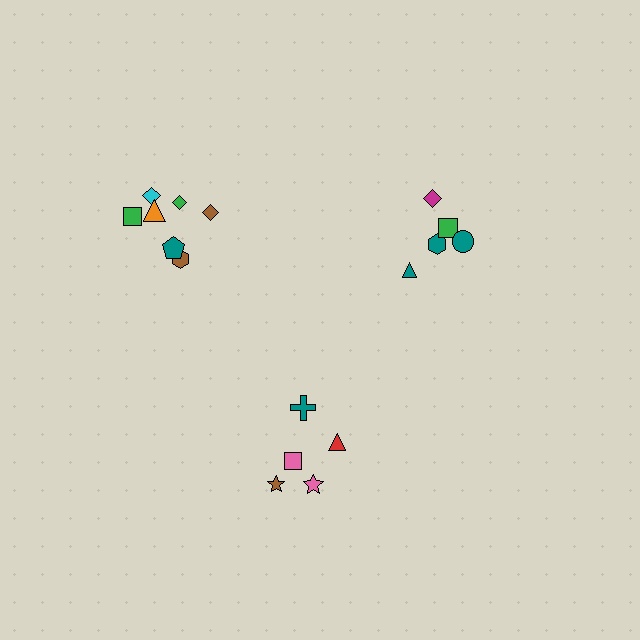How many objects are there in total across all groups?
There are 17 objects.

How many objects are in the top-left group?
There are 7 objects.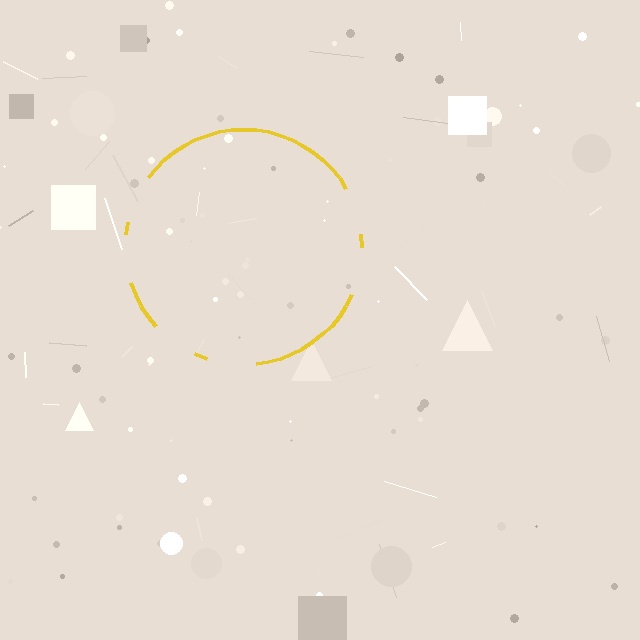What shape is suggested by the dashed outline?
The dashed outline suggests a circle.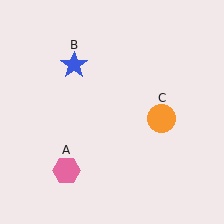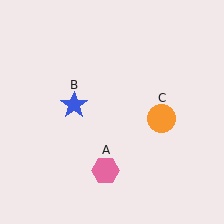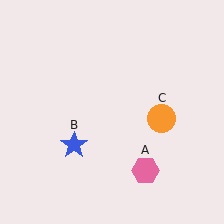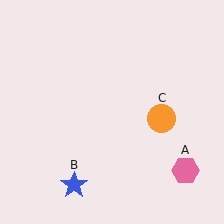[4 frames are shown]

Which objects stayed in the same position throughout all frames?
Orange circle (object C) remained stationary.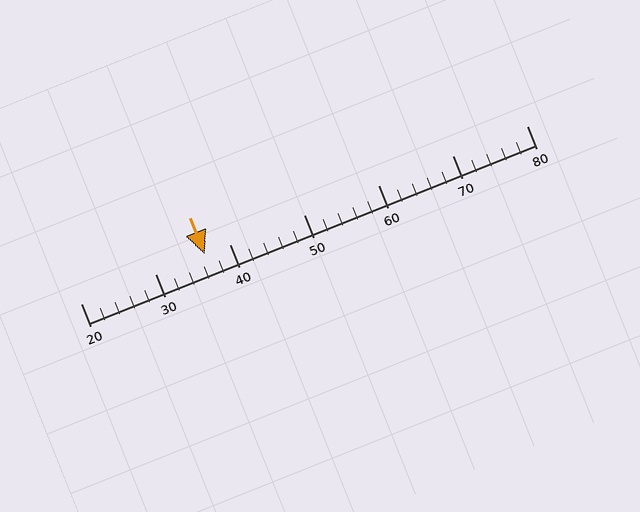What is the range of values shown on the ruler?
The ruler shows values from 20 to 80.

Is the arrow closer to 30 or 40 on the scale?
The arrow is closer to 40.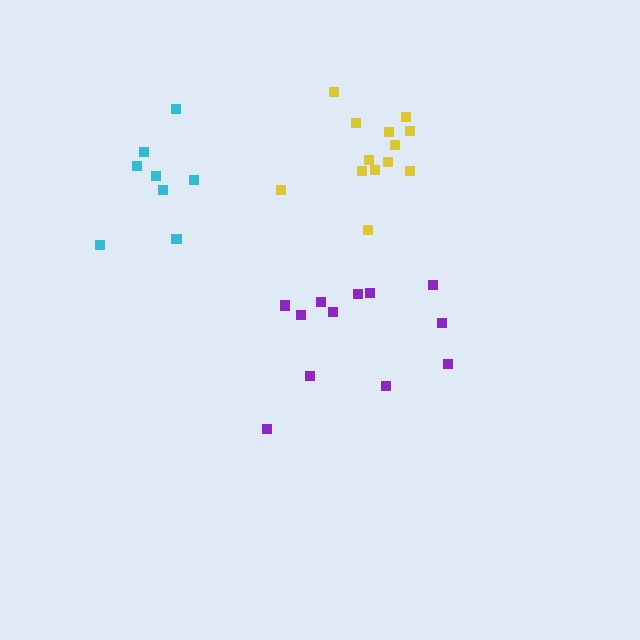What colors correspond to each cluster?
The clusters are colored: cyan, purple, yellow.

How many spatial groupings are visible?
There are 3 spatial groupings.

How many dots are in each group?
Group 1: 8 dots, Group 2: 12 dots, Group 3: 13 dots (33 total).